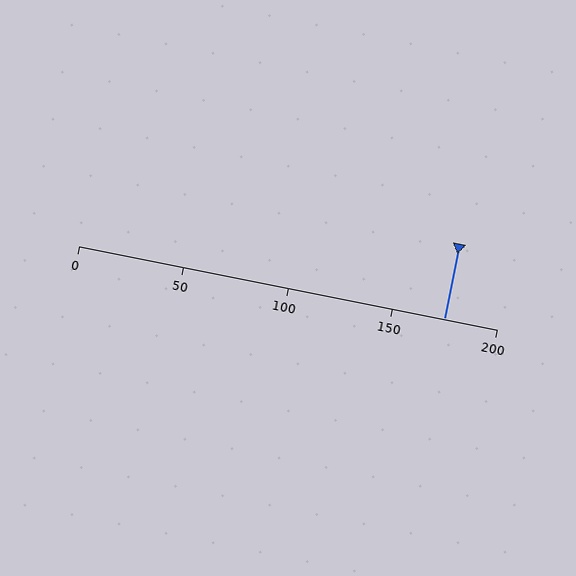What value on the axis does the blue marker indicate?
The marker indicates approximately 175.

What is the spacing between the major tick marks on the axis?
The major ticks are spaced 50 apart.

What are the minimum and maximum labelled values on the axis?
The axis runs from 0 to 200.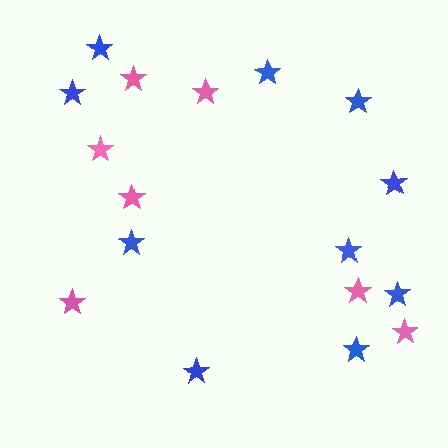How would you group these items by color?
There are 2 groups: one group of pink stars (7) and one group of blue stars (10).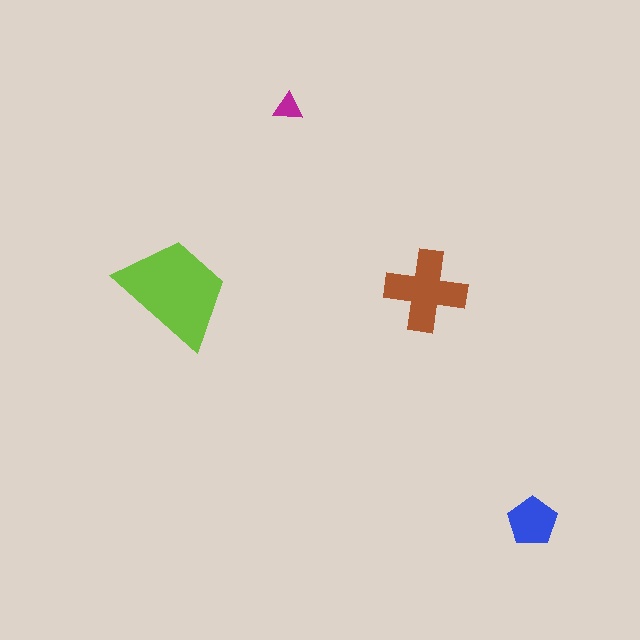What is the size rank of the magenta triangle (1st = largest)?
4th.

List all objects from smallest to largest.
The magenta triangle, the blue pentagon, the brown cross, the lime trapezoid.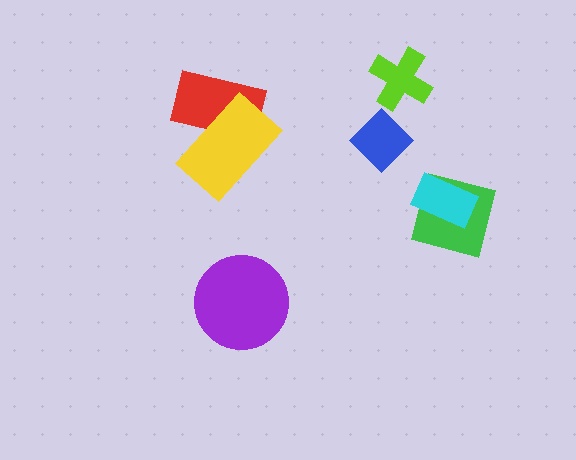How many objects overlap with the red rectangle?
1 object overlaps with the red rectangle.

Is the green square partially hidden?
Yes, it is partially covered by another shape.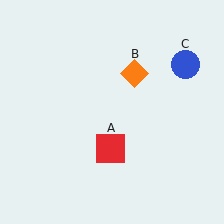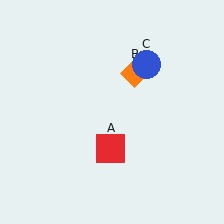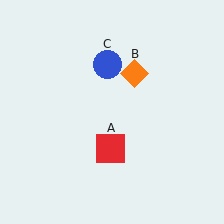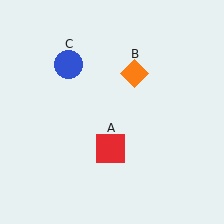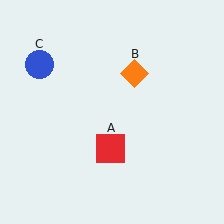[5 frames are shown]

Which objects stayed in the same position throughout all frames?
Red square (object A) and orange diamond (object B) remained stationary.